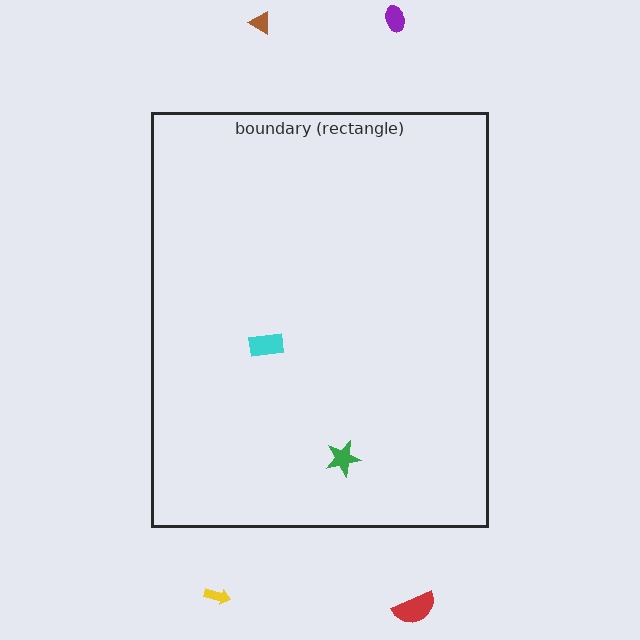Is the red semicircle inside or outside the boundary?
Outside.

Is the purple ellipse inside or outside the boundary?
Outside.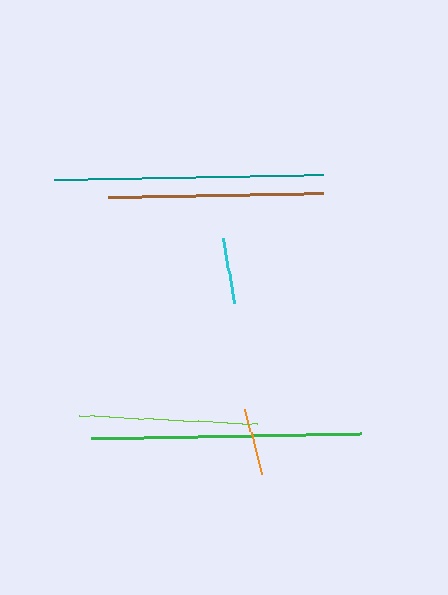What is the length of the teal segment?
The teal segment is approximately 269 pixels long.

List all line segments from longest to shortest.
From longest to shortest: green, teal, brown, lime, orange, cyan.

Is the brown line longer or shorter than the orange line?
The brown line is longer than the orange line.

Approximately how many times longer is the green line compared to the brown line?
The green line is approximately 1.3 times the length of the brown line.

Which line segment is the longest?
The green line is the longest at approximately 270 pixels.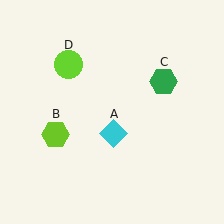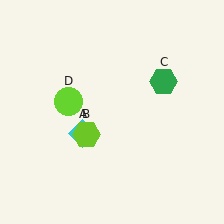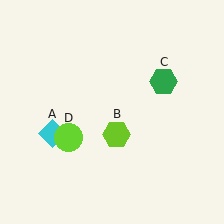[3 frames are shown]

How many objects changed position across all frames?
3 objects changed position: cyan diamond (object A), lime hexagon (object B), lime circle (object D).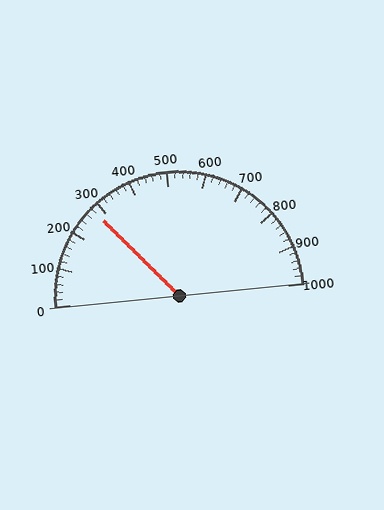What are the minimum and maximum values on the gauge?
The gauge ranges from 0 to 1000.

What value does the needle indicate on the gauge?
The needle indicates approximately 280.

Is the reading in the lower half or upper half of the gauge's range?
The reading is in the lower half of the range (0 to 1000).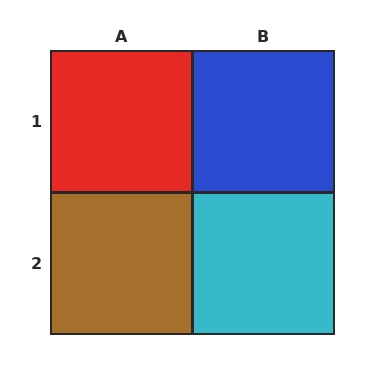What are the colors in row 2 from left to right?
Brown, cyan.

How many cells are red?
1 cell is red.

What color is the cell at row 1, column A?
Red.